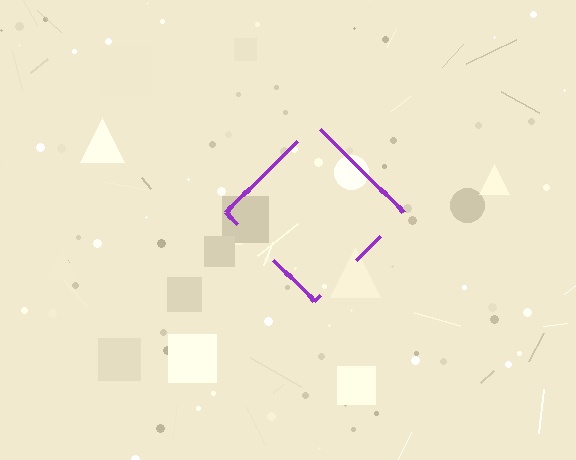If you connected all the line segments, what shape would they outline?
They would outline a diamond.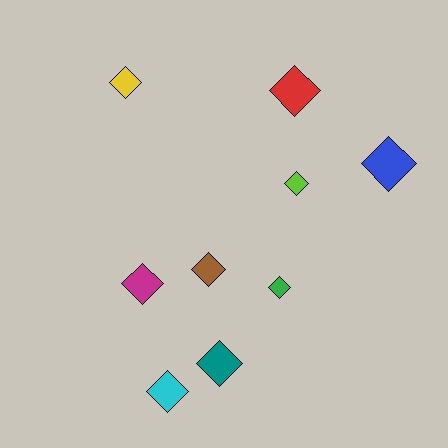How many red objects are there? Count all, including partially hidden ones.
There is 1 red object.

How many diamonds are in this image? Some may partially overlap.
There are 9 diamonds.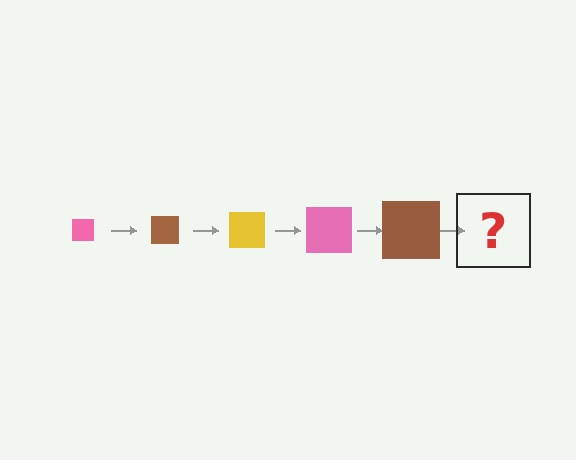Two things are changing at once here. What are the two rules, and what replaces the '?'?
The two rules are that the square grows larger each step and the color cycles through pink, brown, and yellow. The '?' should be a yellow square, larger than the previous one.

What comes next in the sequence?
The next element should be a yellow square, larger than the previous one.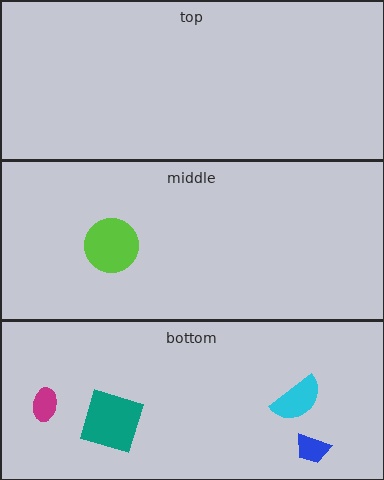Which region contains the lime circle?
The middle region.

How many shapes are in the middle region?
1.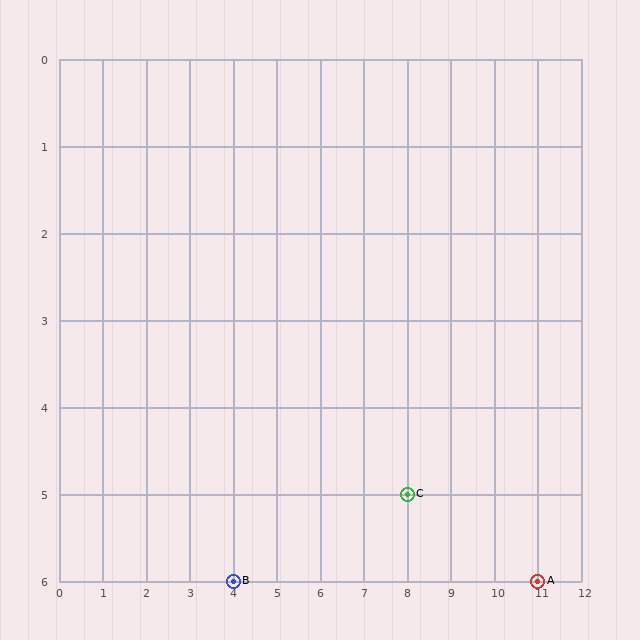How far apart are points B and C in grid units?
Points B and C are 4 columns and 1 row apart (about 4.1 grid units diagonally).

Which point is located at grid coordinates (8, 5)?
Point C is at (8, 5).